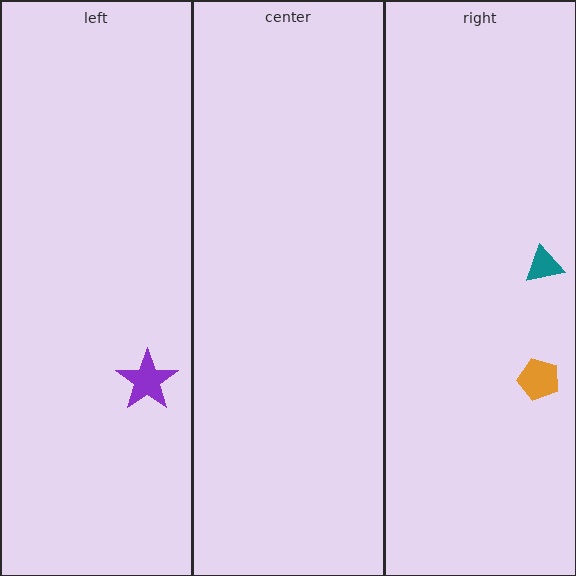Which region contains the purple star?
The left region.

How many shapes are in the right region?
2.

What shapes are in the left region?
The purple star.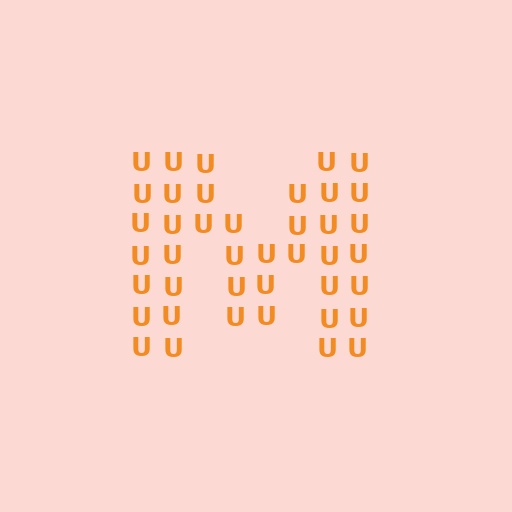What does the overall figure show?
The overall figure shows the letter M.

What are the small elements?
The small elements are letter U's.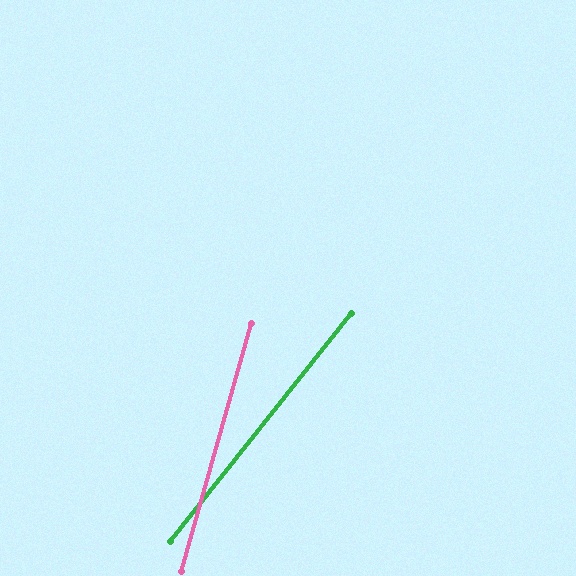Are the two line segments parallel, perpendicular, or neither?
Neither parallel nor perpendicular — they differ by about 23°.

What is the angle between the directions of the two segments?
Approximately 23 degrees.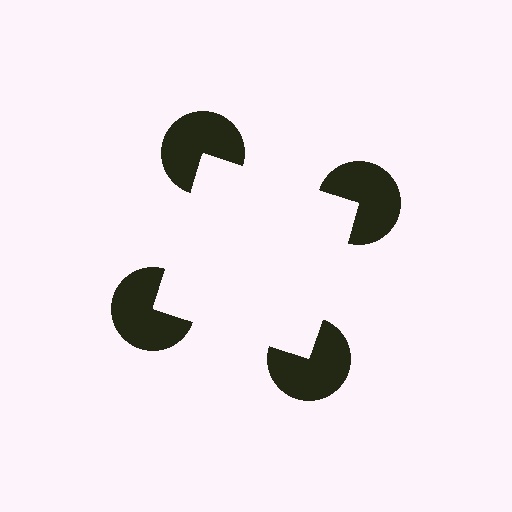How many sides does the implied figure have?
4 sides.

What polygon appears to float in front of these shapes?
An illusory square — its edges are inferred from the aligned wedge cuts in the pac-man discs, not physically drawn.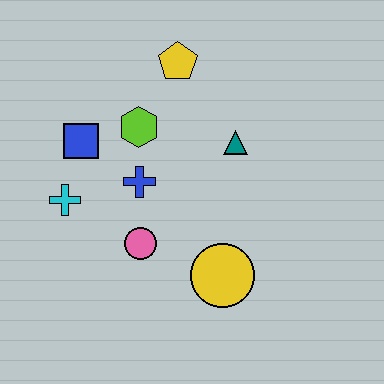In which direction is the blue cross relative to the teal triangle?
The blue cross is to the left of the teal triangle.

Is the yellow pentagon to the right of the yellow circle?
No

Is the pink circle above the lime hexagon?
No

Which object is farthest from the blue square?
The yellow circle is farthest from the blue square.